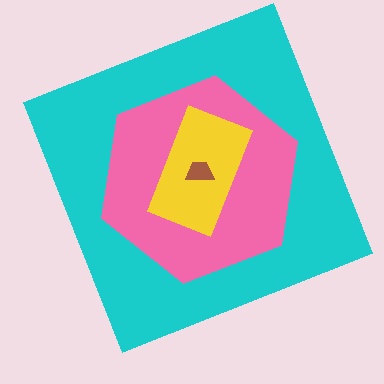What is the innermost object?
The brown trapezoid.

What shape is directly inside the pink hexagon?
The yellow rectangle.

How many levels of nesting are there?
4.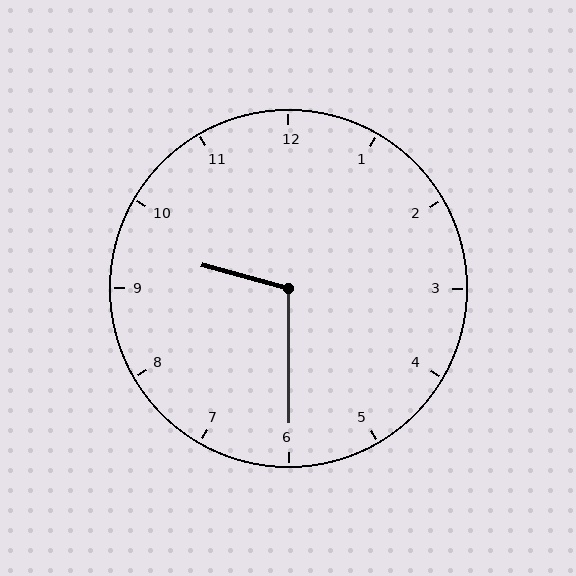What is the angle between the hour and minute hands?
Approximately 105 degrees.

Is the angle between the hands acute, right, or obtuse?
It is obtuse.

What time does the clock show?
9:30.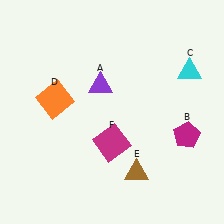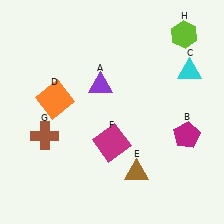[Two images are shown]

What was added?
A brown cross (G), a lime hexagon (H) were added in Image 2.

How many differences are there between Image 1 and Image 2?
There are 2 differences between the two images.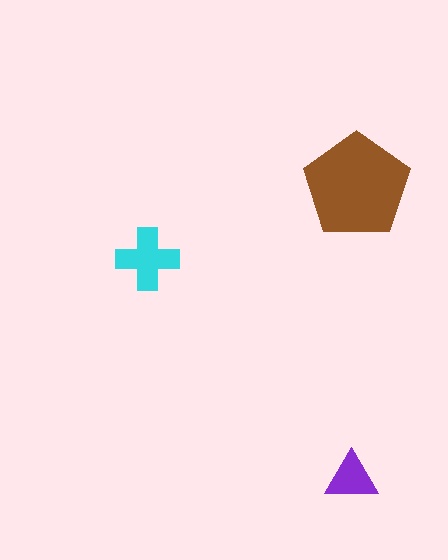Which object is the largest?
The brown pentagon.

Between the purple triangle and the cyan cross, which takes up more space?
The cyan cross.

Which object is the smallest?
The purple triangle.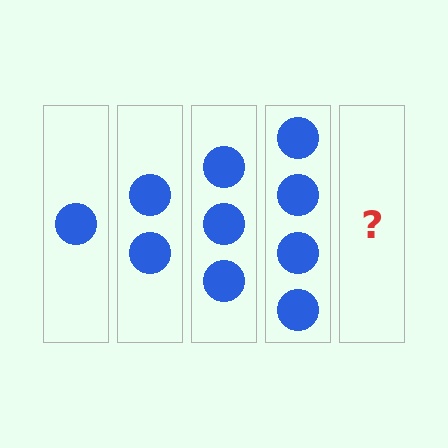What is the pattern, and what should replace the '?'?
The pattern is that each step adds one more circle. The '?' should be 5 circles.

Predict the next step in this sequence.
The next step is 5 circles.